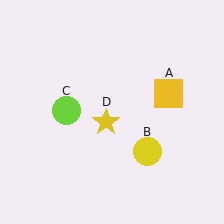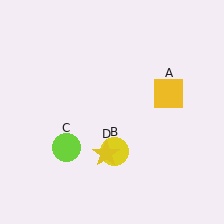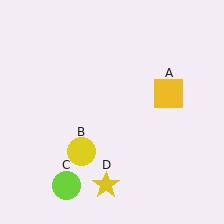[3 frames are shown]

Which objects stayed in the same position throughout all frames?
Yellow square (object A) remained stationary.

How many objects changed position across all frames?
3 objects changed position: yellow circle (object B), lime circle (object C), yellow star (object D).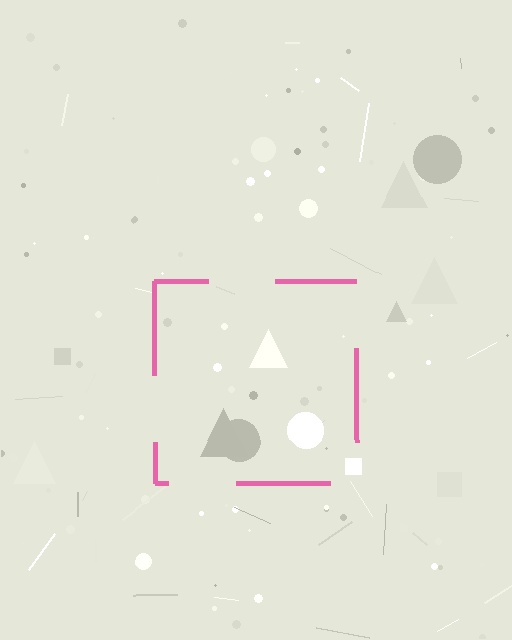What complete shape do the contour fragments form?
The contour fragments form a square.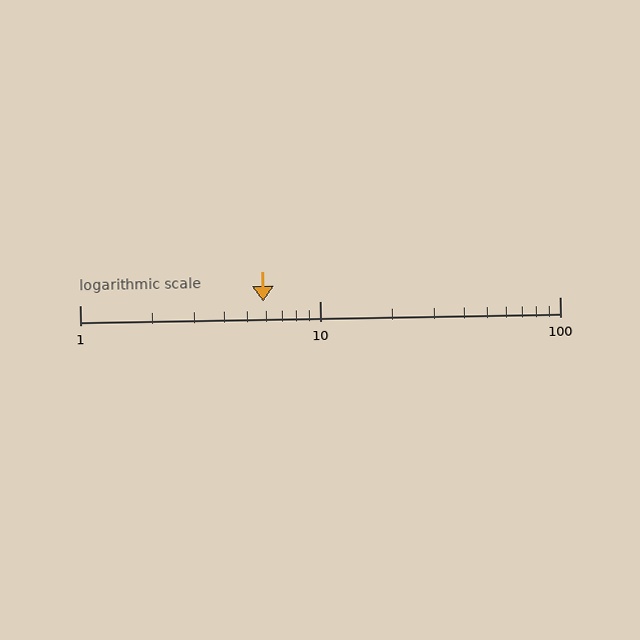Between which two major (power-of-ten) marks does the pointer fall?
The pointer is between 1 and 10.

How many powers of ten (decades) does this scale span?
The scale spans 2 decades, from 1 to 100.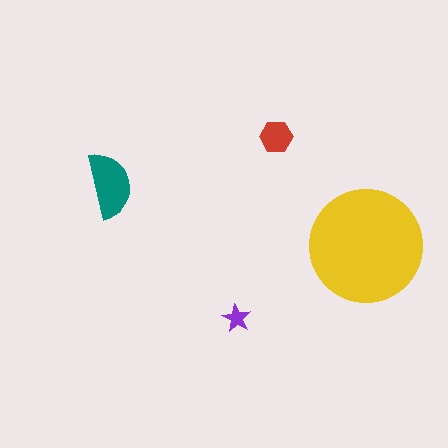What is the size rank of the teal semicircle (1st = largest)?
2nd.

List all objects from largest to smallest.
The yellow circle, the teal semicircle, the red hexagon, the purple star.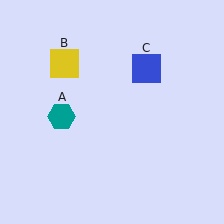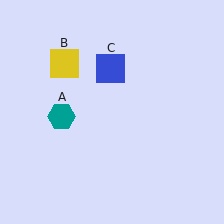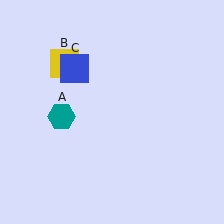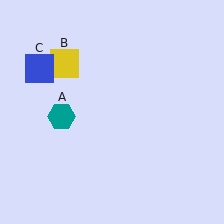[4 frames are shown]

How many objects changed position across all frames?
1 object changed position: blue square (object C).